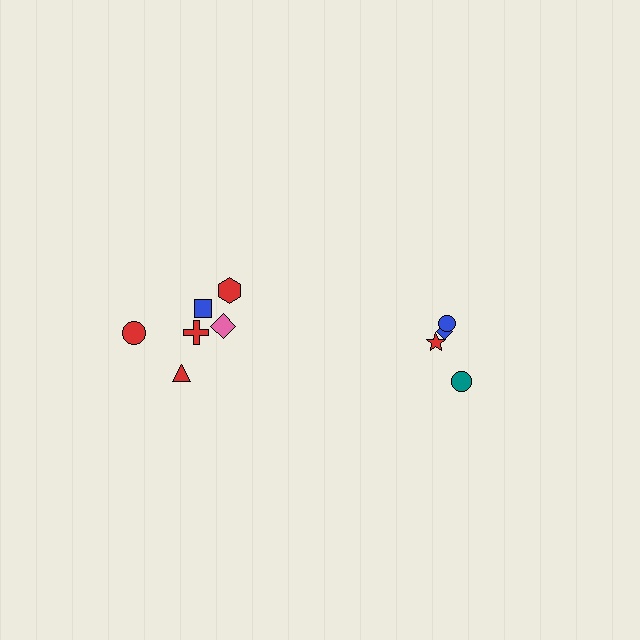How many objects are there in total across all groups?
There are 10 objects.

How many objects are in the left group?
There are 6 objects.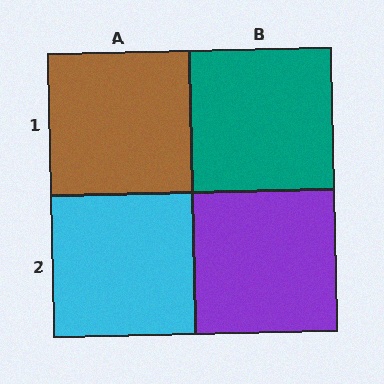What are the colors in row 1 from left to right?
Brown, teal.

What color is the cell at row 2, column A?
Cyan.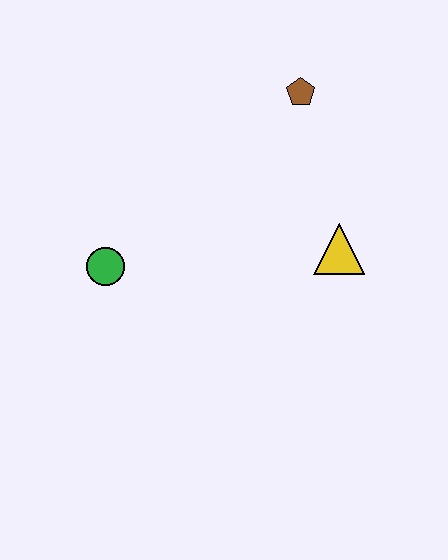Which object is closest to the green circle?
The yellow triangle is closest to the green circle.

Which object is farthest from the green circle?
The brown pentagon is farthest from the green circle.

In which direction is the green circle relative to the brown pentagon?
The green circle is to the left of the brown pentagon.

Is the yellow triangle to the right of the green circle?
Yes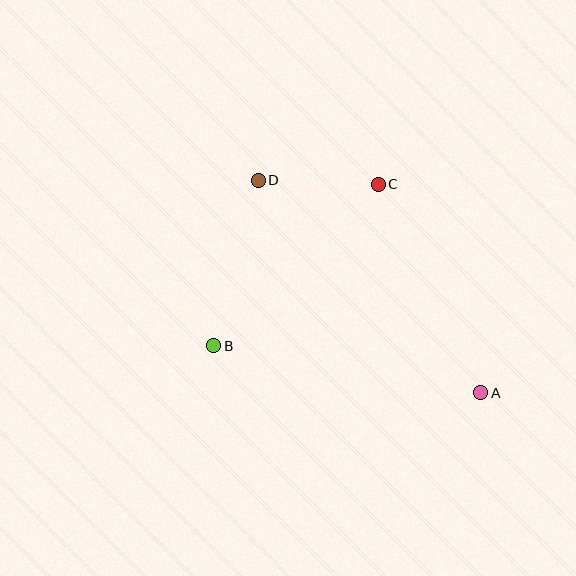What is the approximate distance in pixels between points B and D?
The distance between B and D is approximately 171 pixels.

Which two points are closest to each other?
Points C and D are closest to each other.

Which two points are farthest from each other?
Points A and D are farthest from each other.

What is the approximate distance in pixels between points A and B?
The distance between A and B is approximately 271 pixels.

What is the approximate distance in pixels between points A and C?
The distance between A and C is approximately 232 pixels.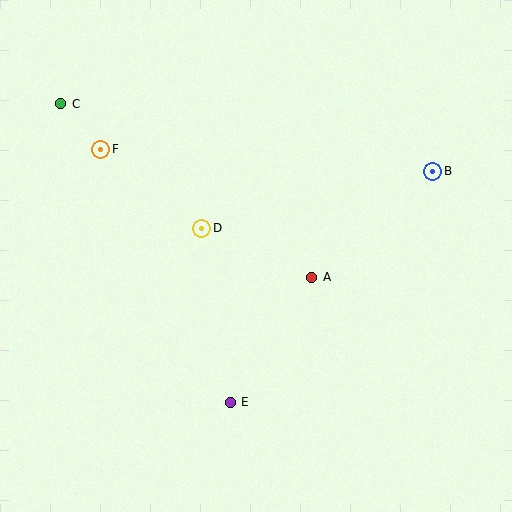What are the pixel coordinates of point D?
Point D is at (202, 228).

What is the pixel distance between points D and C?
The distance between D and C is 188 pixels.